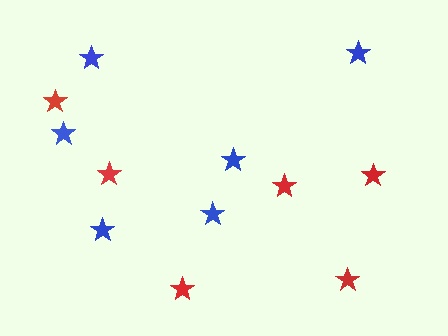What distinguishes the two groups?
There are 2 groups: one group of red stars (6) and one group of blue stars (6).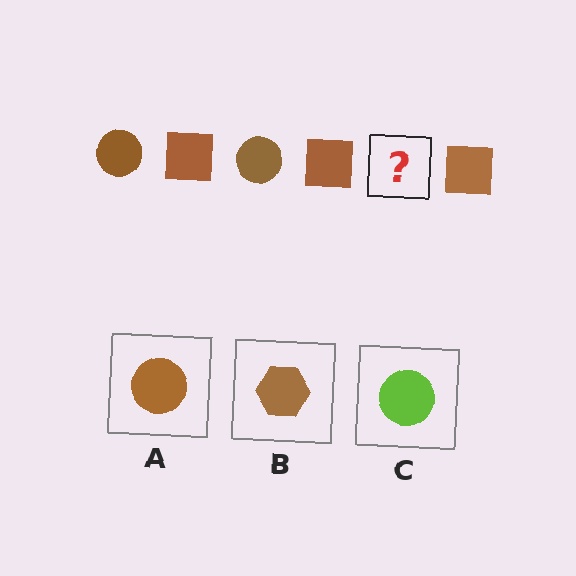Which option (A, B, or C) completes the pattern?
A.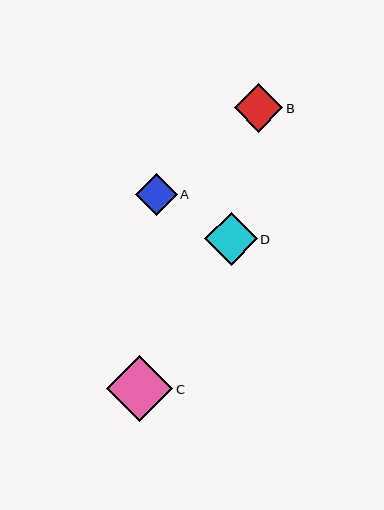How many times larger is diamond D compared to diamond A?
Diamond D is approximately 1.2 times the size of diamond A.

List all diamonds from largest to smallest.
From largest to smallest: C, D, B, A.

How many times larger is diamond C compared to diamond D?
Diamond C is approximately 1.3 times the size of diamond D.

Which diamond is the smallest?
Diamond A is the smallest with a size of approximately 42 pixels.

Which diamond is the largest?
Diamond C is the largest with a size of approximately 66 pixels.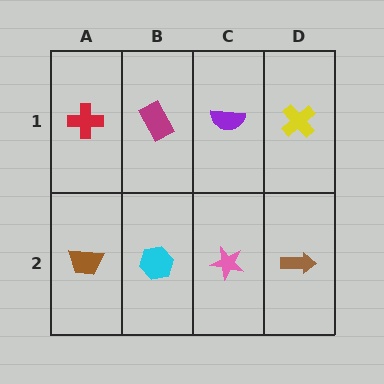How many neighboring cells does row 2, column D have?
2.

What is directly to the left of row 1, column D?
A purple semicircle.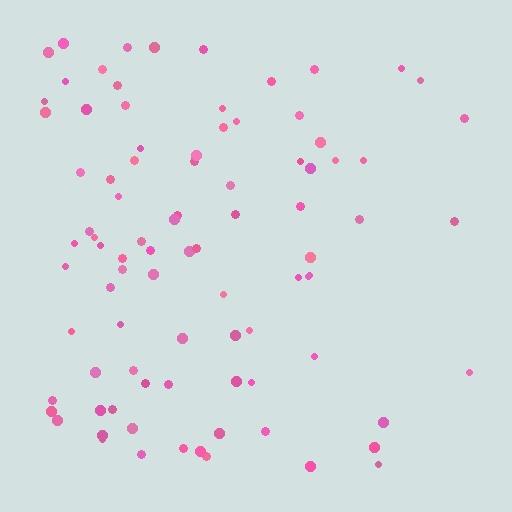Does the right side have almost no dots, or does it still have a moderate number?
Still a moderate number, just noticeably fewer than the left.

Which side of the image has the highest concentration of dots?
The left.